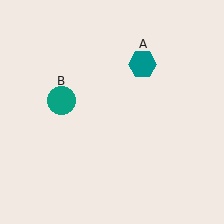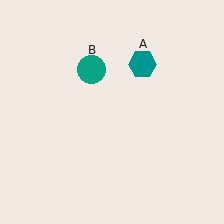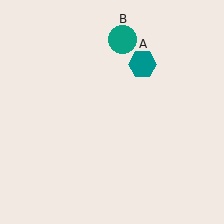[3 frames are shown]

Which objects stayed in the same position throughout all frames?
Teal hexagon (object A) remained stationary.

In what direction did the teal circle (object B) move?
The teal circle (object B) moved up and to the right.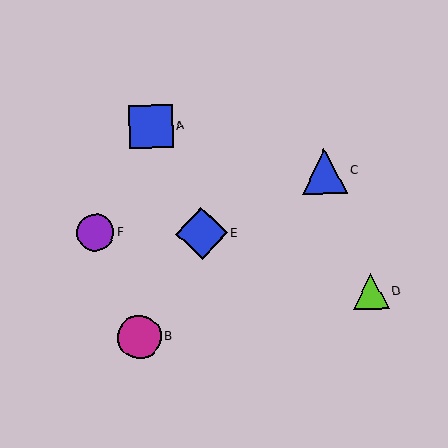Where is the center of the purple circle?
The center of the purple circle is at (95, 232).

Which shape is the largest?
The blue diamond (labeled E) is the largest.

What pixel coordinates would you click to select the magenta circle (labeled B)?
Click at (139, 337) to select the magenta circle B.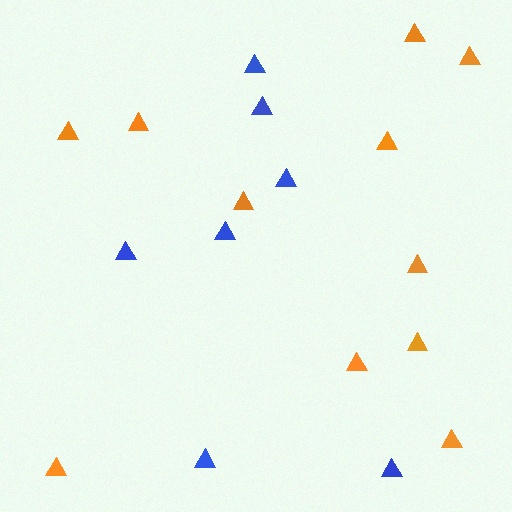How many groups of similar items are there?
There are 2 groups: one group of blue triangles (7) and one group of orange triangles (11).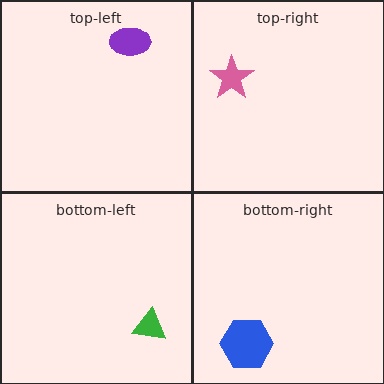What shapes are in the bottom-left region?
The green triangle.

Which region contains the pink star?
The top-right region.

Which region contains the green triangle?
The bottom-left region.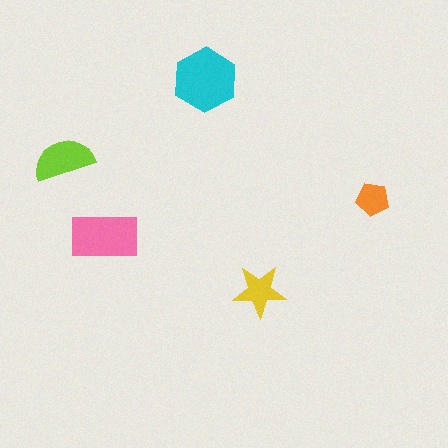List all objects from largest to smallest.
The cyan hexagon, the pink rectangle, the lime semicircle, the yellow star, the orange pentagon.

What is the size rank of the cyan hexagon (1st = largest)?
1st.